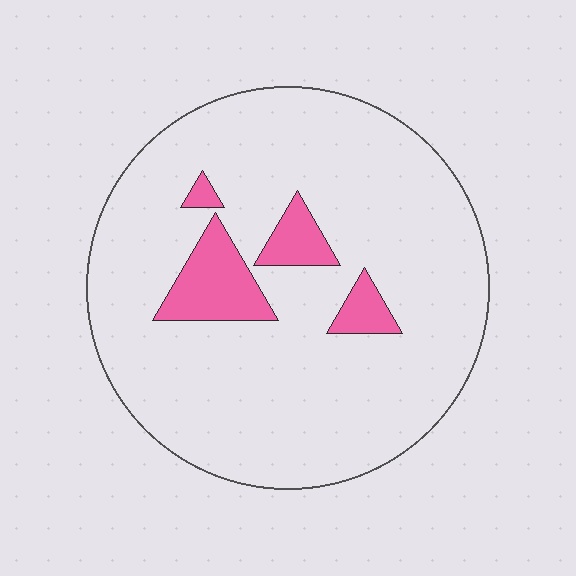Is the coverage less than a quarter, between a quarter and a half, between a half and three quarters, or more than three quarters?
Less than a quarter.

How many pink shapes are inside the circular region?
4.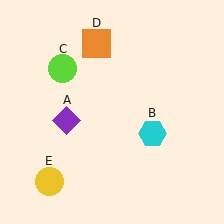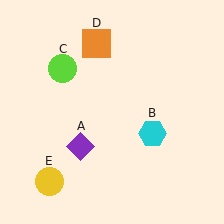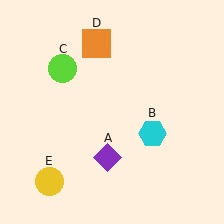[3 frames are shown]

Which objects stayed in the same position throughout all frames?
Cyan hexagon (object B) and lime circle (object C) and orange square (object D) and yellow circle (object E) remained stationary.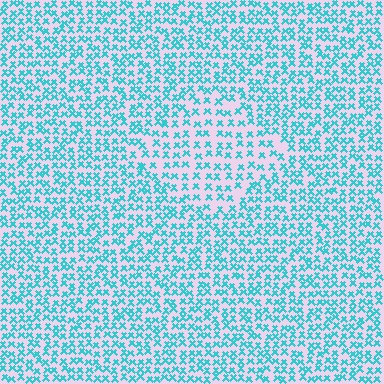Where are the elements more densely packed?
The elements are more densely packed outside the diamond boundary.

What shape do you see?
I see a diamond.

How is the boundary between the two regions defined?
The boundary is defined by a change in element density (approximately 1.6x ratio). All elements are the same color, size, and shape.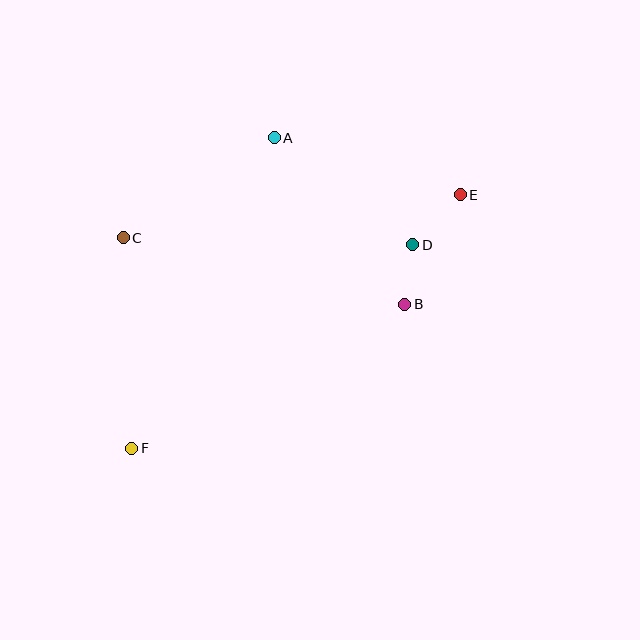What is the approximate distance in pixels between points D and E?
The distance between D and E is approximately 69 pixels.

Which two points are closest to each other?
Points B and D are closest to each other.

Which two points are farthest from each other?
Points E and F are farthest from each other.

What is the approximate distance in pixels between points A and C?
The distance between A and C is approximately 181 pixels.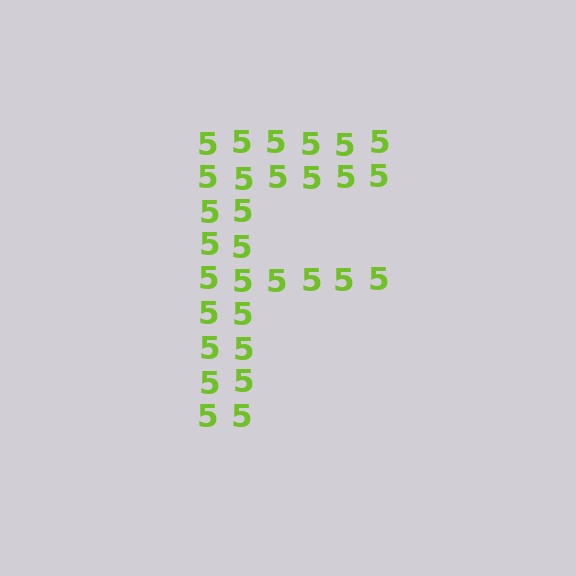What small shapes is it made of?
It is made of small digit 5's.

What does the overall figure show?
The overall figure shows the letter F.